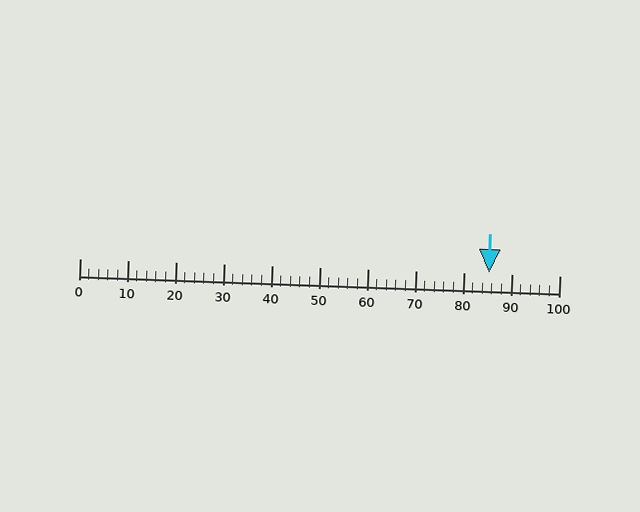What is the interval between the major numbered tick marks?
The major tick marks are spaced 10 units apart.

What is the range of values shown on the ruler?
The ruler shows values from 0 to 100.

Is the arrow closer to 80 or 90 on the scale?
The arrow is closer to 90.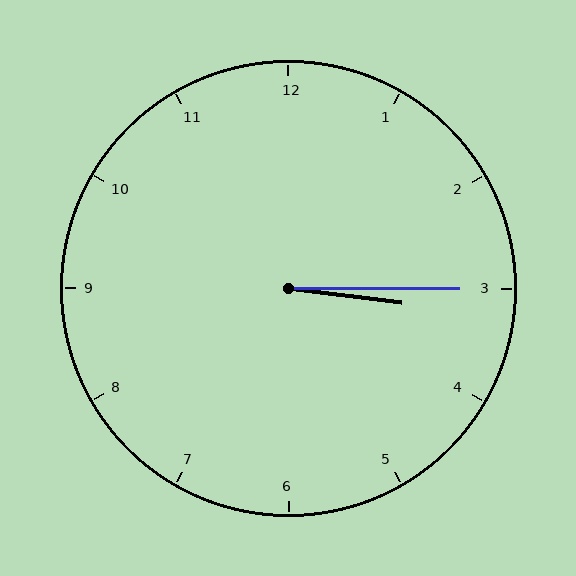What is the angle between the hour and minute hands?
Approximately 8 degrees.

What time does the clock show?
3:15.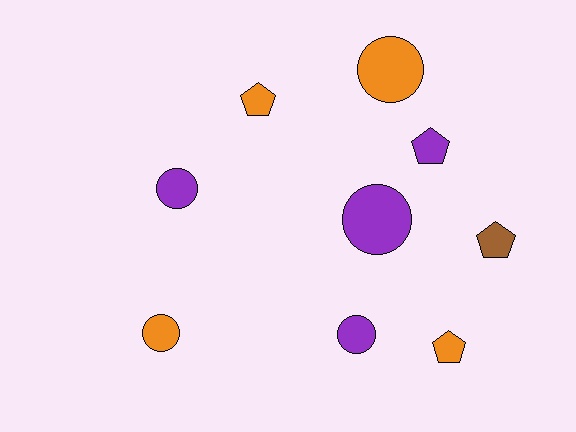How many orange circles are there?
There are 2 orange circles.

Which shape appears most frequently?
Circle, with 5 objects.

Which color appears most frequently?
Orange, with 4 objects.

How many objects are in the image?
There are 9 objects.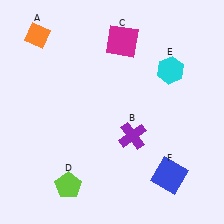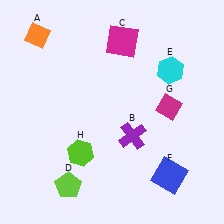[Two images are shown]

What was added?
A magenta diamond (G), a lime hexagon (H) were added in Image 2.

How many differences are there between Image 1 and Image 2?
There are 2 differences between the two images.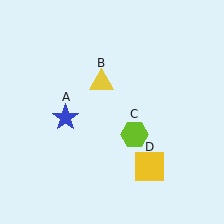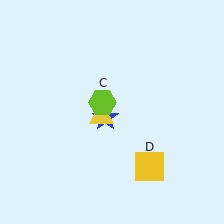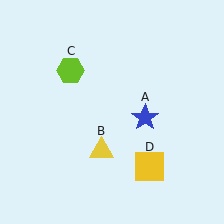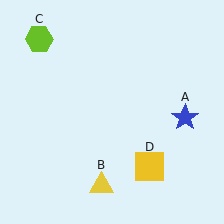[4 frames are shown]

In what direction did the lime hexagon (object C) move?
The lime hexagon (object C) moved up and to the left.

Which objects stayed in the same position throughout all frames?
Yellow square (object D) remained stationary.